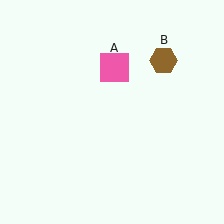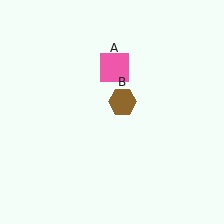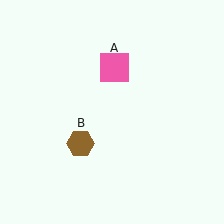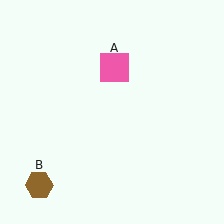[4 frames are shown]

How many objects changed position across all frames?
1 object changed position: brown hexagon (object B).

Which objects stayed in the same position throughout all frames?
Pink square (object A) remained stationary.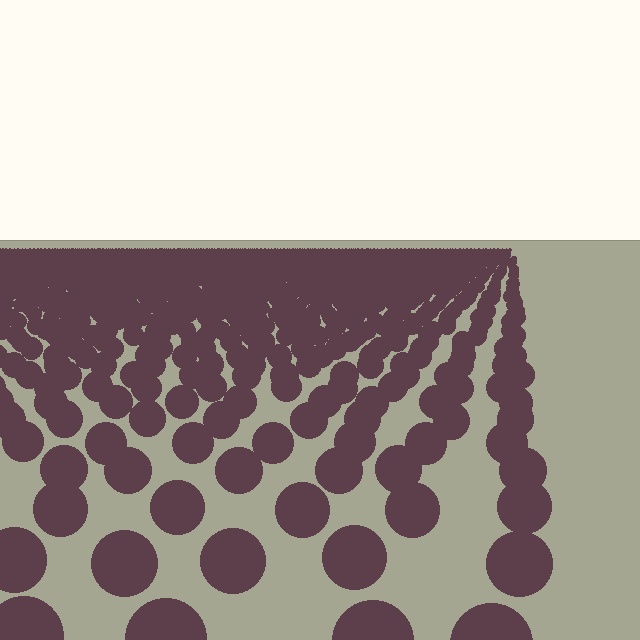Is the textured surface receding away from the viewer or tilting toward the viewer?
The surface is receding away from the viewer. Texture elements get smaller and denser toward the top.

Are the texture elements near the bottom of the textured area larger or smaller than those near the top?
Larger. Near the bottom, elements are closer to the viewer and appear at a bigger on-screen size.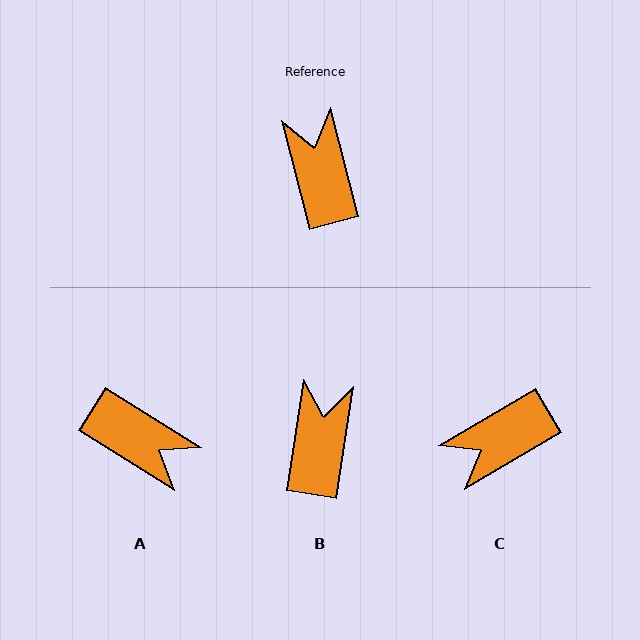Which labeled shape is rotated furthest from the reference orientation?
A, about 137 degrees away.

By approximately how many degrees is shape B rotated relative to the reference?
Approximately 23 degrees clockwise.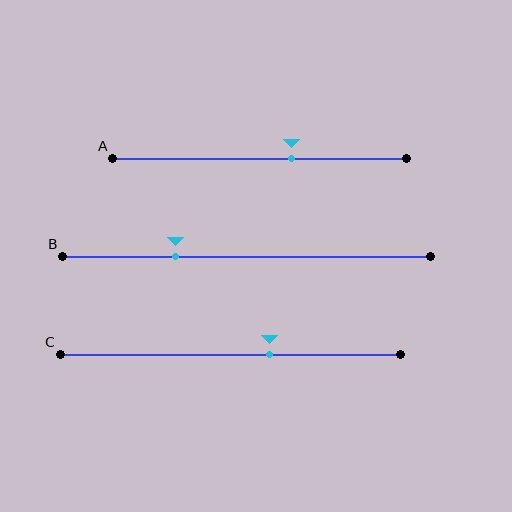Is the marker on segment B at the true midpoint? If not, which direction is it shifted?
No, the marker on segment B is shifted to the left by about 19% of the segment length.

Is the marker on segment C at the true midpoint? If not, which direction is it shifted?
No, the marker on segment C is shifted to the right by about 11% of the segment length.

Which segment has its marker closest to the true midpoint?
Segment A has its marker closest to the true midpoint.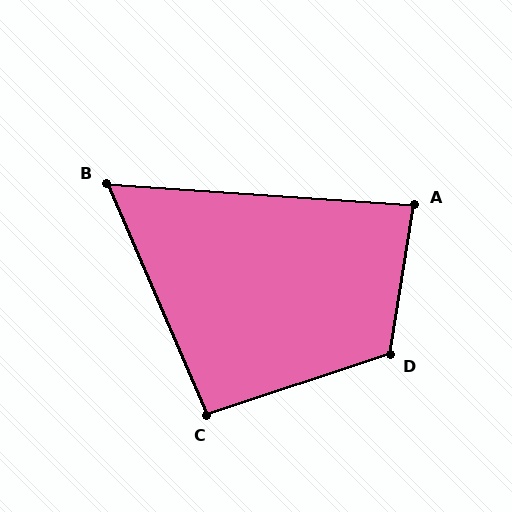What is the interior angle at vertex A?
Approximately 85 degrees (acute).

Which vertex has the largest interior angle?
D, at approximately 117 degrees.